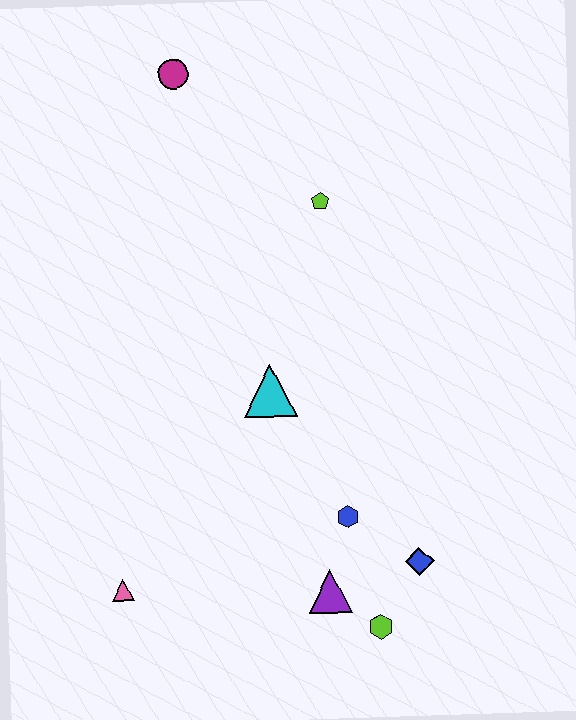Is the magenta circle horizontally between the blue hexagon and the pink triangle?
Yes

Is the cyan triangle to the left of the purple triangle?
Yes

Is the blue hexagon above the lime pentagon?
No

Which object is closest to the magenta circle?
The lime pentagon is closest to the magenta circle.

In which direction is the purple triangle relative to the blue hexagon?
The purple triangle is below the blue hexagon.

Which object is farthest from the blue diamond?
The magenta circle is farthest from the blue diamond.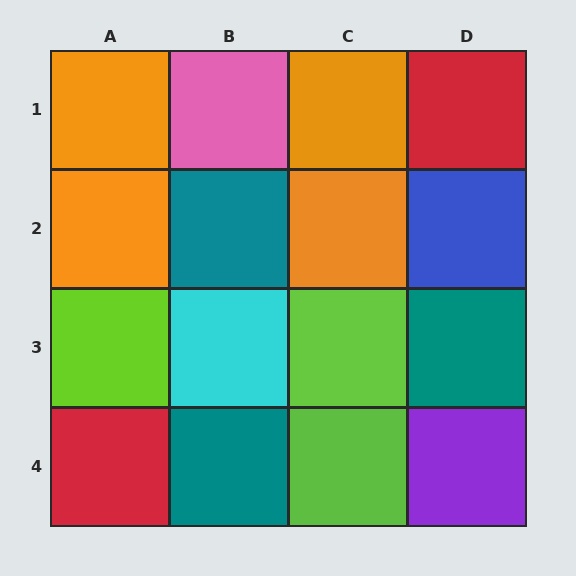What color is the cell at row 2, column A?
Orange.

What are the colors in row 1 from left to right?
Orange, pink, orange, red.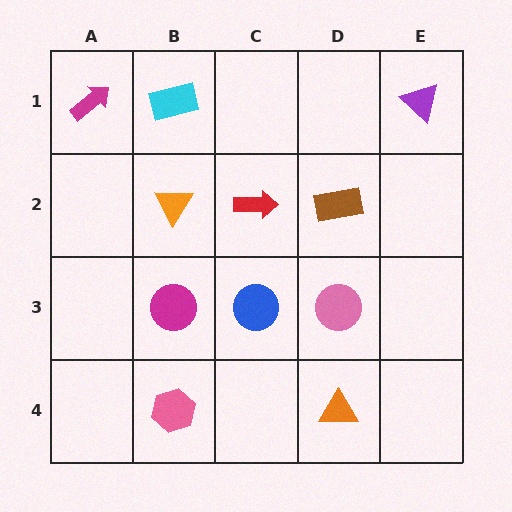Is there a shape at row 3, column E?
No, that cell is empty.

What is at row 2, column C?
A red arrow.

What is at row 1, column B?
A cyan rectangle.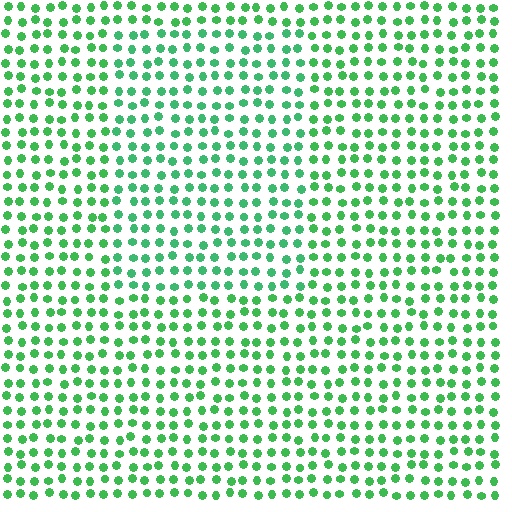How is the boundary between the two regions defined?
The boundary is defined purely by a slight shift in hue (about 16 degrees). Spacing, size, and orientation are identical on both sides.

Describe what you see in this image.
The image is filled with small green elements in a uniform arrangement. A rectangle-shaped region is visible where the elements are tinted to a slightly different hue, forming a subtle color boundary.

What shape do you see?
I see a rectangle.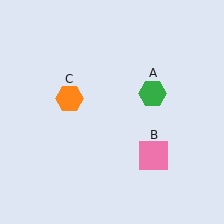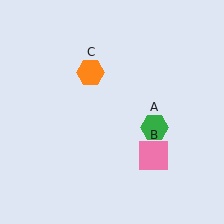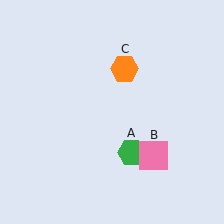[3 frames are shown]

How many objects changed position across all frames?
2 objects changed position: green hexagon (object A), orange hexagon (object C).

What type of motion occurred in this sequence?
The green hexagon (object A), orange hexagon (object C) rotated clockwise around the center of the scene.